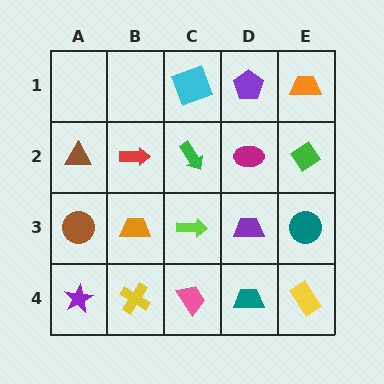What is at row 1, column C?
A cyan square.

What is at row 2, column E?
A green diamond.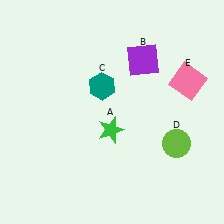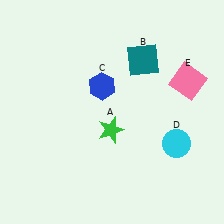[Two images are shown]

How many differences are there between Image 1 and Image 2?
There are 3 differences between the two images.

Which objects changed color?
B changed from purple to teal. C changed from teal to blue. D changed from lime to cyan.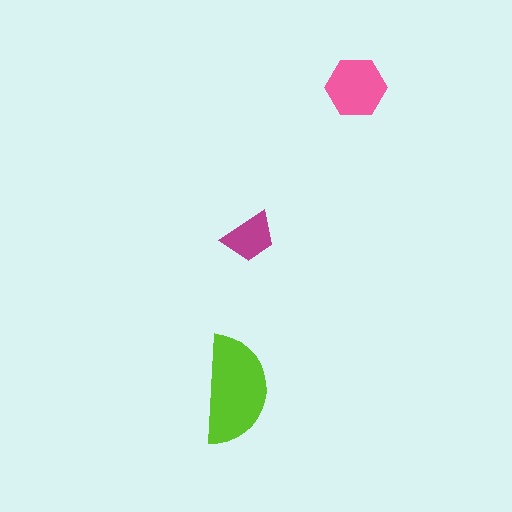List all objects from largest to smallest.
The lime semicircle, the pink hexagon, the magenta trapezoid.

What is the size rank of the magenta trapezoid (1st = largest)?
3rd.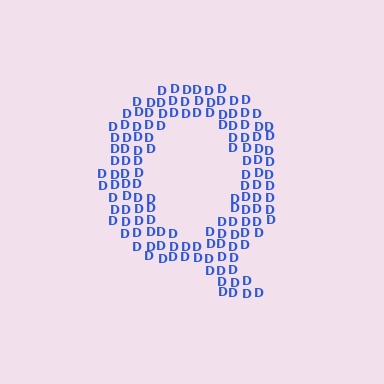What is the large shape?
The large shape is the letter Q.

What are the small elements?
The small elements are letter D's.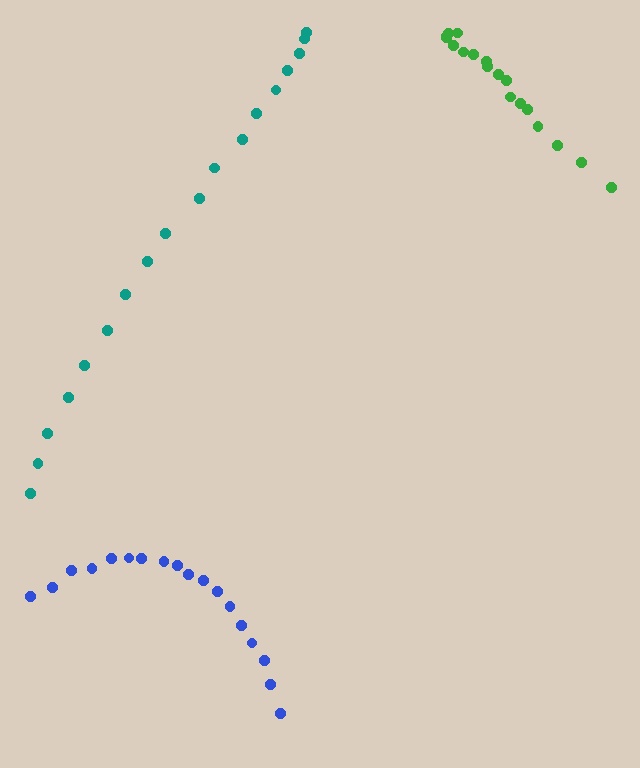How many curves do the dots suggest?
There are 3 distinct paths.